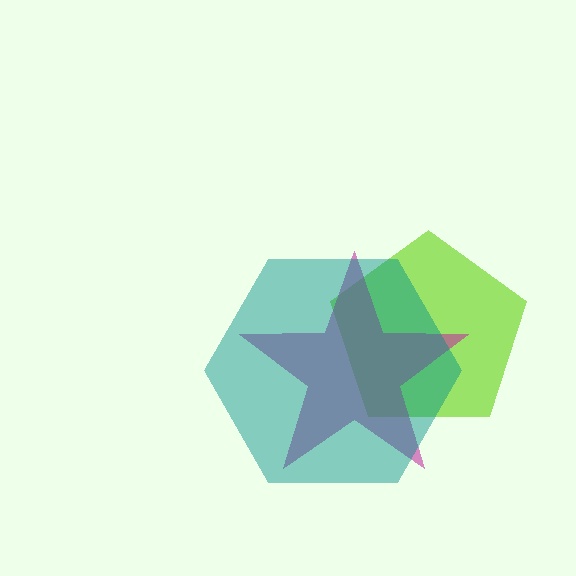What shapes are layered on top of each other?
The layered shapes are: a lime pentagon, a magenta star, a teal hexagon.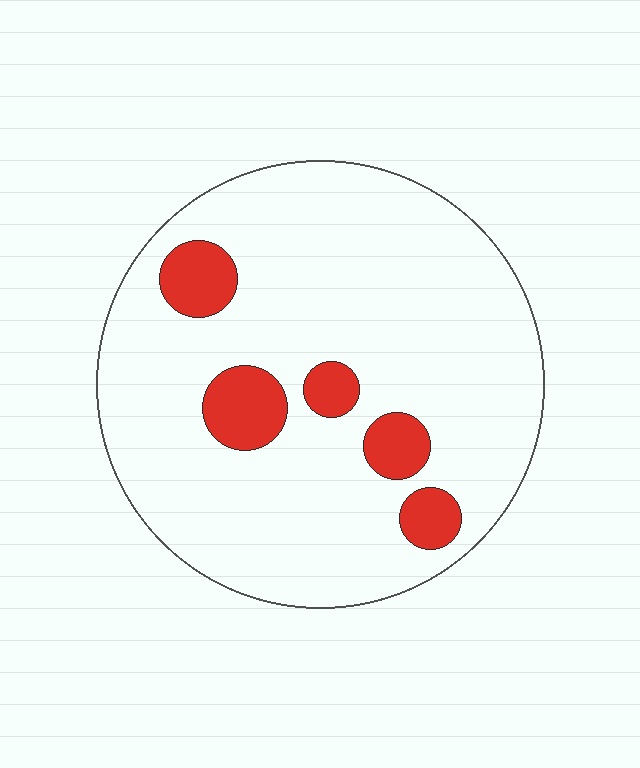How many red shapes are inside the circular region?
5.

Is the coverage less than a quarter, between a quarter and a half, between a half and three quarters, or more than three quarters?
Less than a quarter.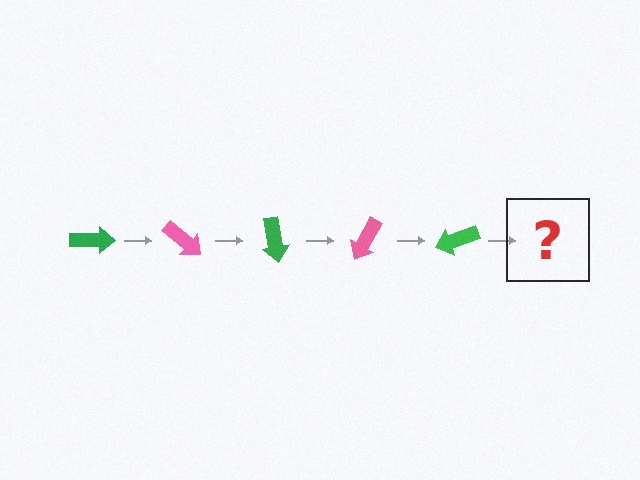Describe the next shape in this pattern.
It should be a pink arrow, rotated 200 degrees from the start.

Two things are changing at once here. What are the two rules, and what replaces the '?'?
The two rules are that it rotates 40 degrees each step and the color cycles through green and pink. The '?' should be a pink arrow, rotated 200 degrees from the start.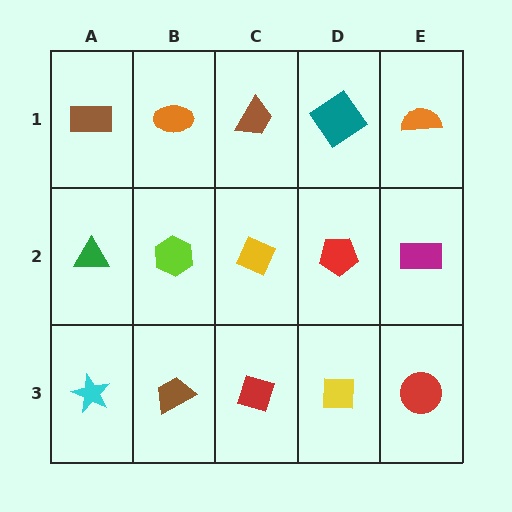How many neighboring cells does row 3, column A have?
2.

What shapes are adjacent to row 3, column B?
A lime hexagon (row 2, column B), a cyan star (row 3, column A), a red diamond (row 3, column C).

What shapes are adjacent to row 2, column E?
An orange semicircle (row 1, column E), a red circle (row 3, column E), a red pentagon (row 2, column D).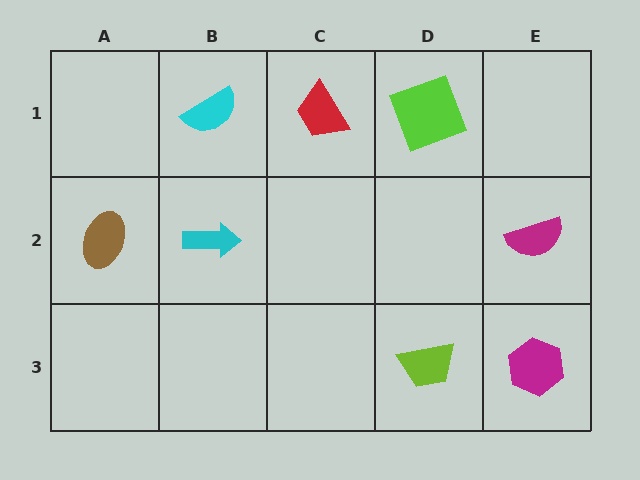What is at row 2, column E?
A magenta semicircle.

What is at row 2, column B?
A cyan arrow.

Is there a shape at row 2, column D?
No, that cell is empty.